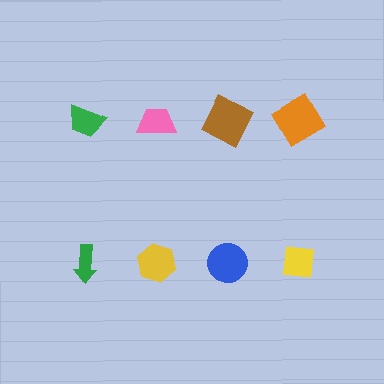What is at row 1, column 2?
A pink trapezoid.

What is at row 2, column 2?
A yellow hexagon.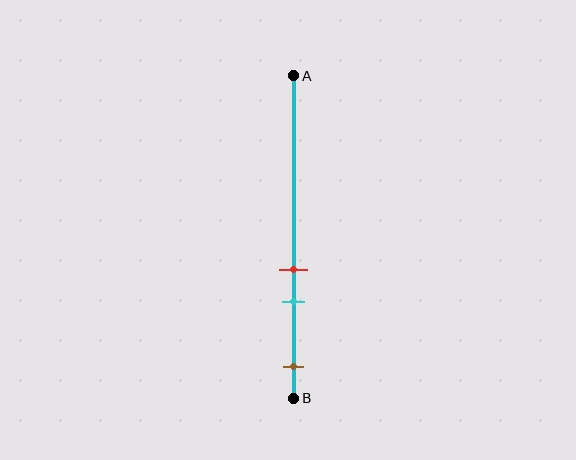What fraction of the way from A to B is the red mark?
The red mark is approximately 60% (0.6) of the way from A to B.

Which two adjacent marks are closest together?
The red and cyan marks are the closest adjacent pair.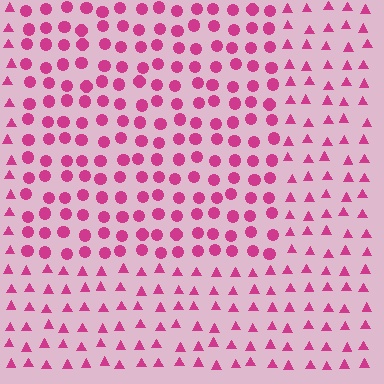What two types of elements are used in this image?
The image uses circles inside the rectangle region and triangles outside it.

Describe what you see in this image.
The image is filled with small magenta elements arranged in a uniform grid. A rectangle-shaped region contains circles, while the surrounding area contains triangles. The boundary is defined purely by the change in element shape.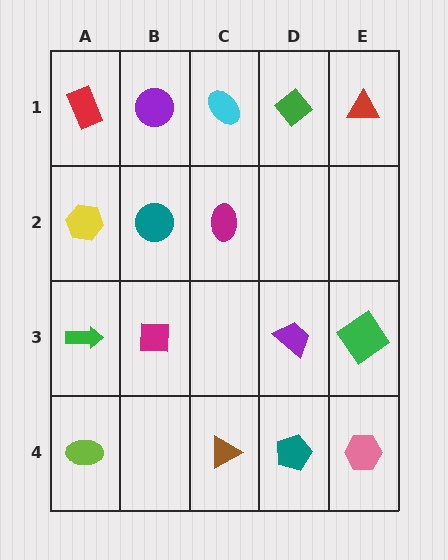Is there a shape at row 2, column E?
No, that cell is empty.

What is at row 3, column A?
A green arrow.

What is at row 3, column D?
A purple trapezoid.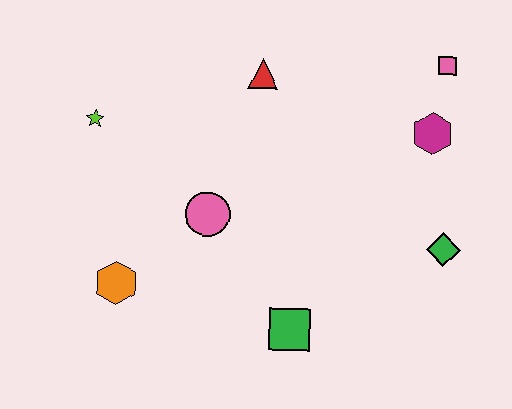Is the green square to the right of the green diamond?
No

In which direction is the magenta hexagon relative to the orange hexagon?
The magenta hexagon is to the right of the orange hexagon.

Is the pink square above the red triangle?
Yes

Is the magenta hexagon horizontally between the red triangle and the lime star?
No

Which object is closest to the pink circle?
The orange hexagon is closest to the pink circle.